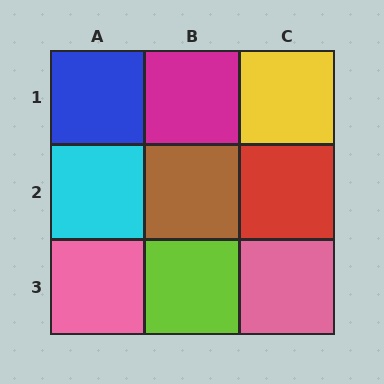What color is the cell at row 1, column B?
Magenta.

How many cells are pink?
2 cells are pink.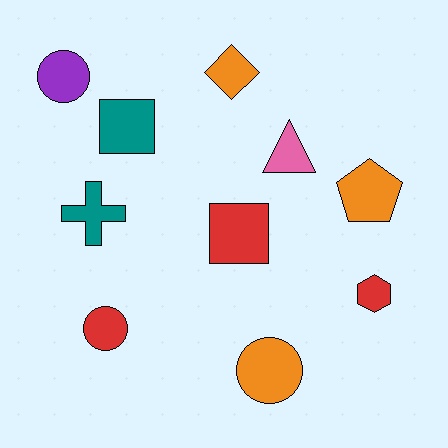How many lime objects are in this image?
There are no lime objects.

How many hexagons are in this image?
There is 1 hexagon.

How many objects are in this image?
There are 10 objects.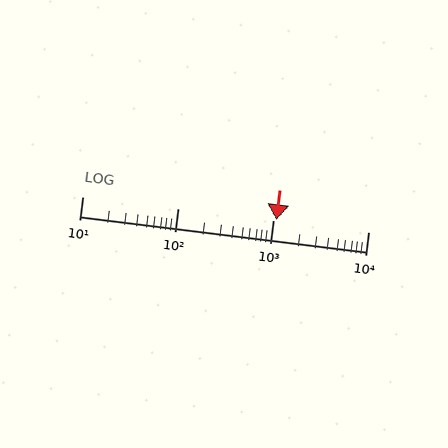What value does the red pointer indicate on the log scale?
The pointer indicates approximately 1100.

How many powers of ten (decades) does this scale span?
The scale spans 3 decades, from 10 to 10000.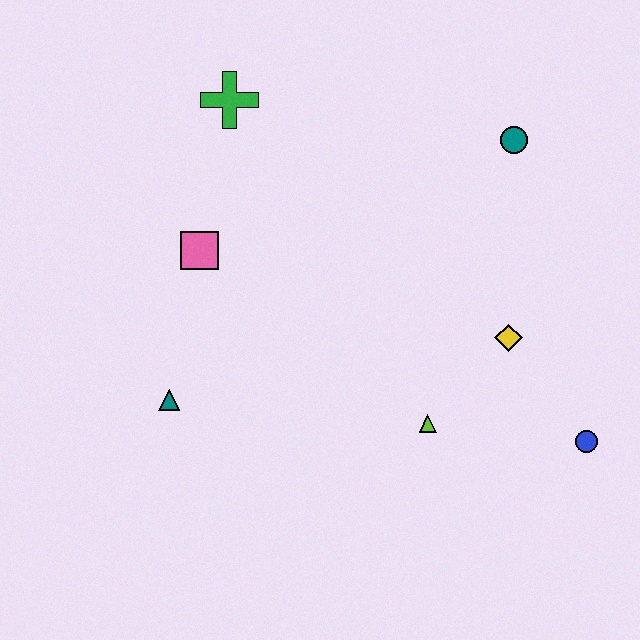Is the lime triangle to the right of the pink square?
Yes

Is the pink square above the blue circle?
Yes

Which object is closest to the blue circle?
The yellow diamond is closest to the blue circle.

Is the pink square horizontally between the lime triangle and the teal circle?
No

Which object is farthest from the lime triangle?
The green cross is farthest from the lime triangle.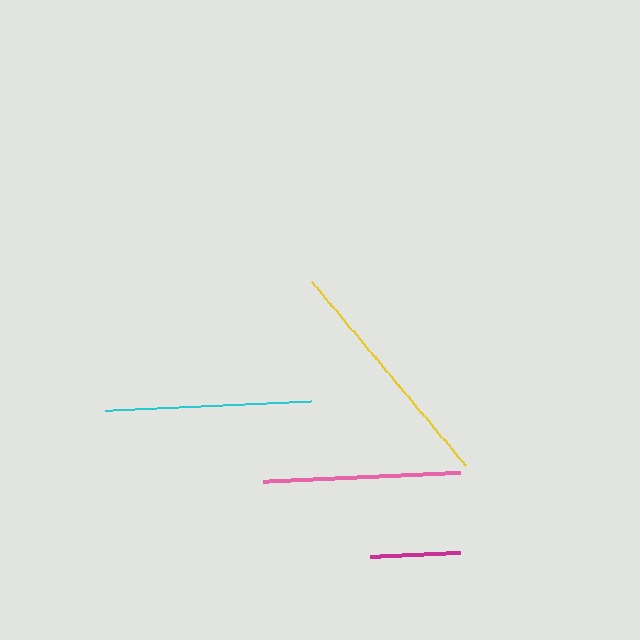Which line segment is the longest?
The yellow line is the longest at approximately 239 pixels.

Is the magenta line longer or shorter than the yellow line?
The yellow line is longer than the magenta line.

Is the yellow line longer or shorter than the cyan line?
The yellow line is longer than the cyan line.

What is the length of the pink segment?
The pink segment is approximately 197 pixels long.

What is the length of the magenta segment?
The magenta segment is approximately 90 pixels long.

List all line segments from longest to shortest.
From longest to shortest: yellow, cyan, pink, magenta.